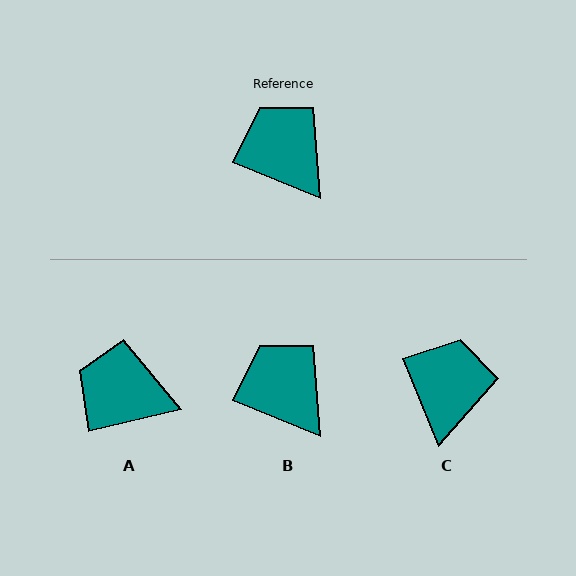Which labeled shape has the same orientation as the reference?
B.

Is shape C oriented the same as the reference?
No, it is off by about 46 degrees.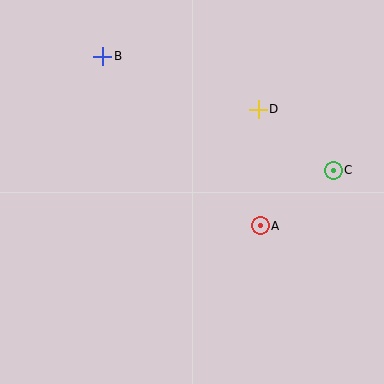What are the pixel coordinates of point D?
Point D is at (258, 109).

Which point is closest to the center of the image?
Point A at (260, 226) is closest to the center.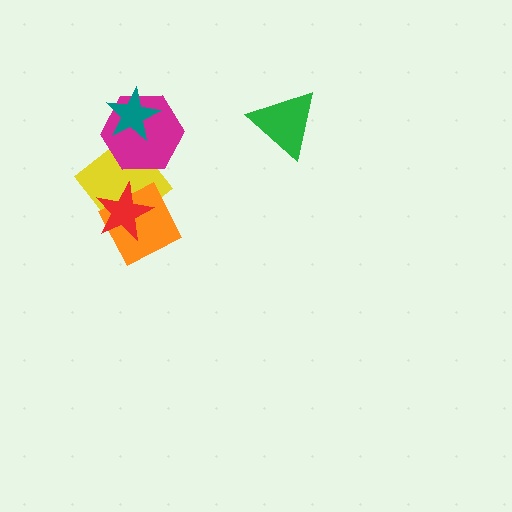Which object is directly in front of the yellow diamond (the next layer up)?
The orange diamond is directly in front of the yellow diamond.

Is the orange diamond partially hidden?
Yes, it is partially covered by another shape.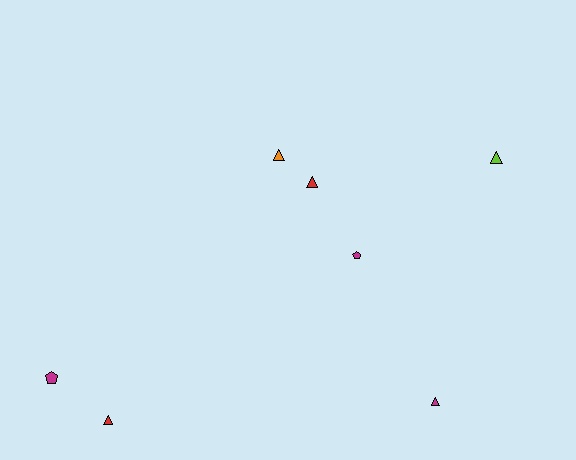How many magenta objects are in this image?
There are 3 magenta objects.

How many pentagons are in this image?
There are 2 pentagons.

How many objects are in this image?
There are 7 objects.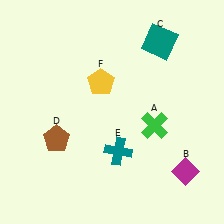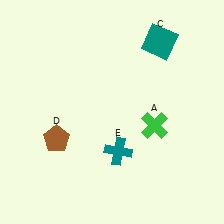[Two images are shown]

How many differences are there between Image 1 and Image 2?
There are 2 differences between the two images.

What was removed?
The yellow pentagon (F), the magenta diamond (B) were removed in Image 2.